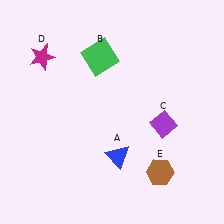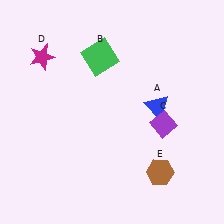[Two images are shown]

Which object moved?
The blue triangle (A) moved up.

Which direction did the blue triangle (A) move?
The blue triangle (A) moved up.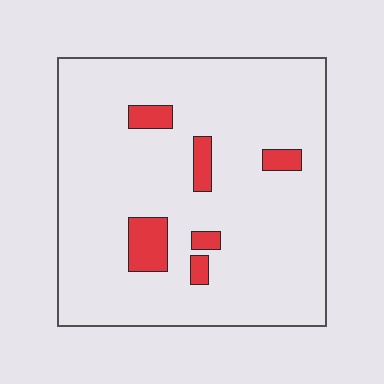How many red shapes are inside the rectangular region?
6.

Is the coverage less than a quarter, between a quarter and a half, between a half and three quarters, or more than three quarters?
Less than a quarter.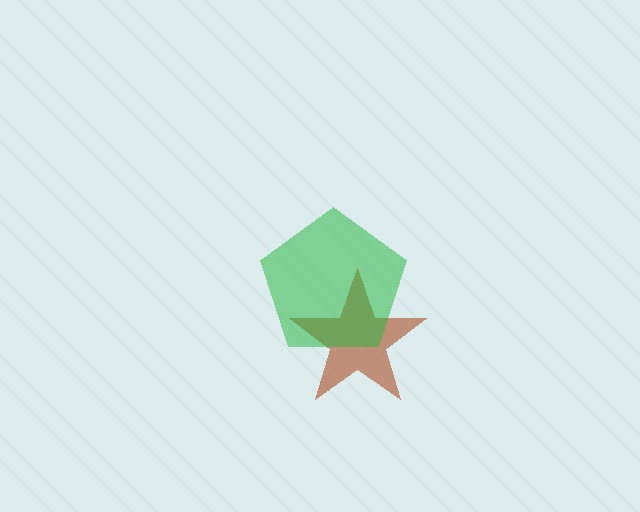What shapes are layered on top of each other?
The layered shapes are: a brown star, a green pentagon.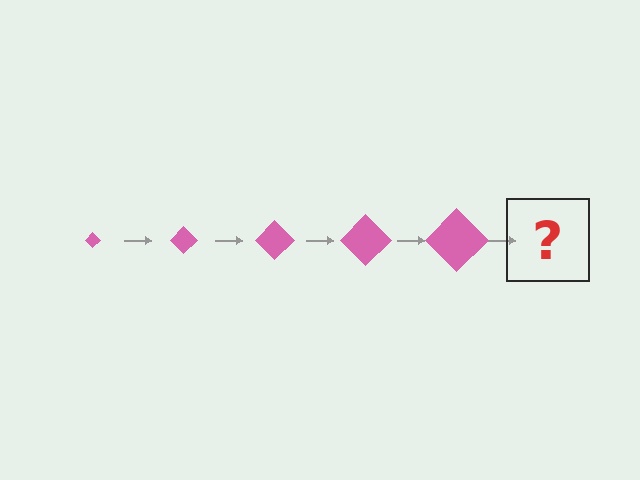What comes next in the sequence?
The next element should be a pink diamond, larger than the previous one.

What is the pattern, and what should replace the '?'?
The pattern is that the diamond gets progressively larger each step. The '?' should be a pink diamond, larger than the previous one.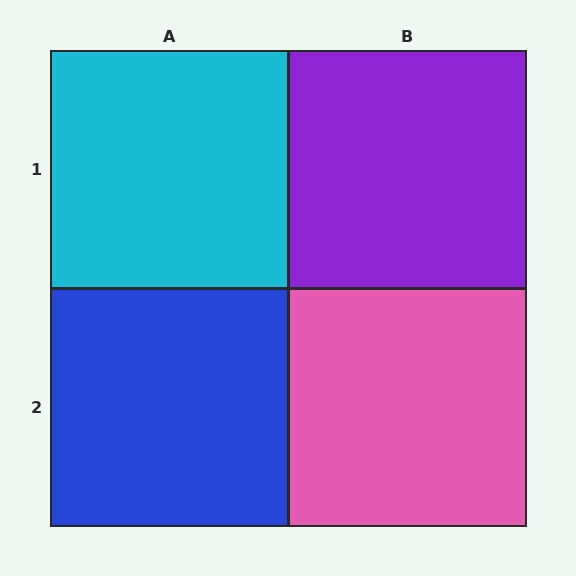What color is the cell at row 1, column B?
Purple.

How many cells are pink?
1 cell is pink.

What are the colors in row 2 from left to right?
Blue, pink.